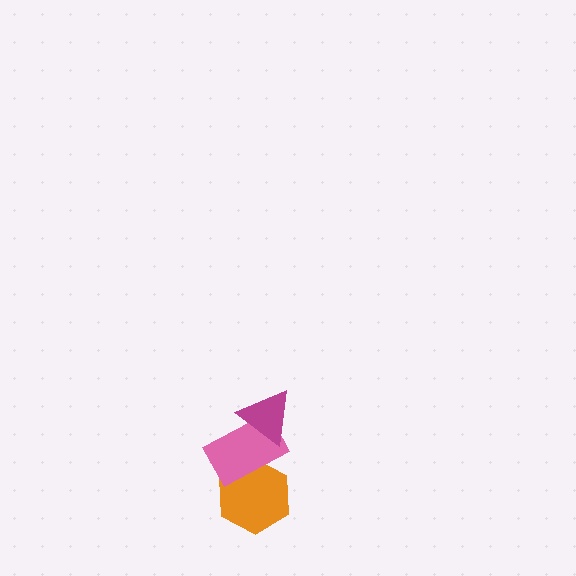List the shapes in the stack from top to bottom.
From top to bottom: the magenta triangle, the pink rectangle, the orange hexagon.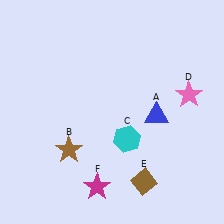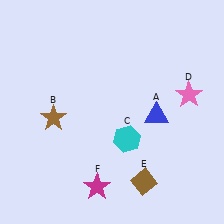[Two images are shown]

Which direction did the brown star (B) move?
The brown star (B) moved up.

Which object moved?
The brown star (B) moved up.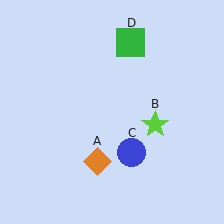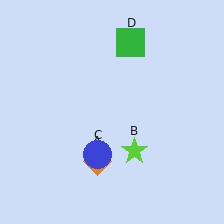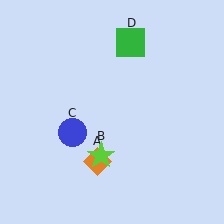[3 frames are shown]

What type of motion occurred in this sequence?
The lime star (object B), blue circle (object C) rotated clockwise around the center of the scene.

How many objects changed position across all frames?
2 objects changed position: lime star (object B), blue circle (object C).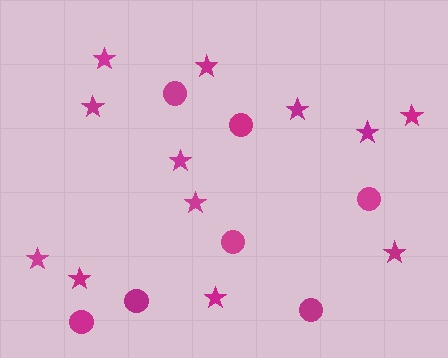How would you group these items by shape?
There are 2 groups: one group of stars (12) and one group of circles (7).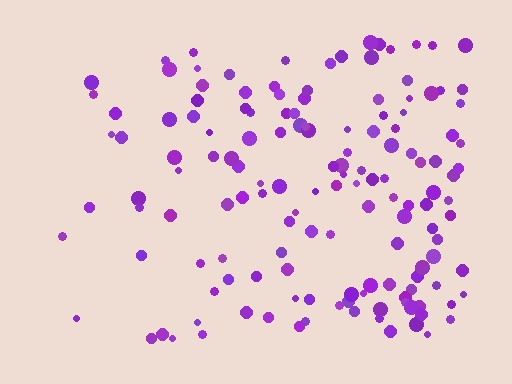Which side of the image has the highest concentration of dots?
The right.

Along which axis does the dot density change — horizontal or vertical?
Horizontal.